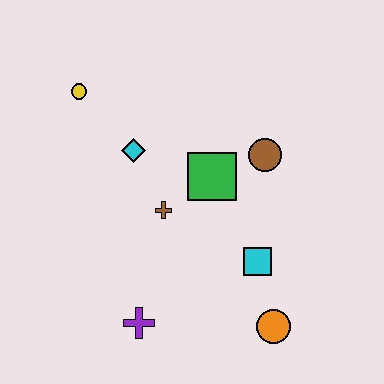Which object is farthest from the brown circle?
The purple cross is farthest from the brown circle.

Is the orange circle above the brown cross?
No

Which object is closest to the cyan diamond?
The brown cross is closest to the cyan diamond.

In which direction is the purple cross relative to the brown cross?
The purple cross is below the brown cross.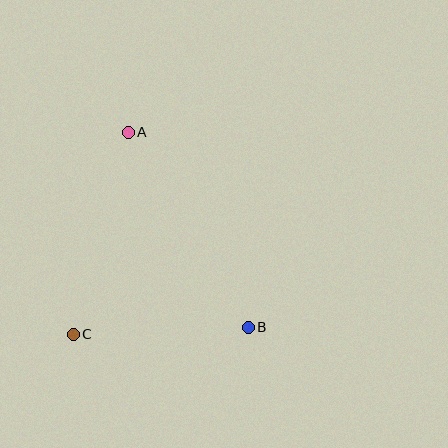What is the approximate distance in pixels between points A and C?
The distance between A and C is approximately 209 pixels.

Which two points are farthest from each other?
Points A and B are farthest from each other.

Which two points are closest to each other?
Points B and C are closest to each other.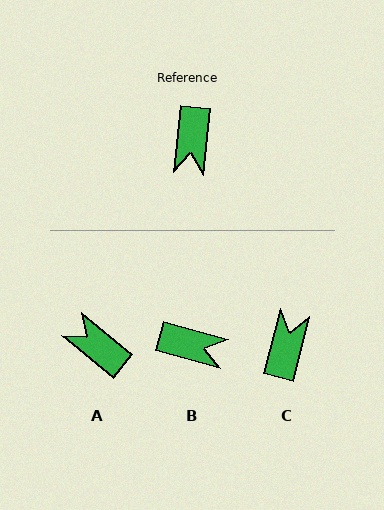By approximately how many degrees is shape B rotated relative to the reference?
Approximately 80 degrees counter-clockwise.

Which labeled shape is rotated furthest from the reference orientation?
C, about 171 degrees away.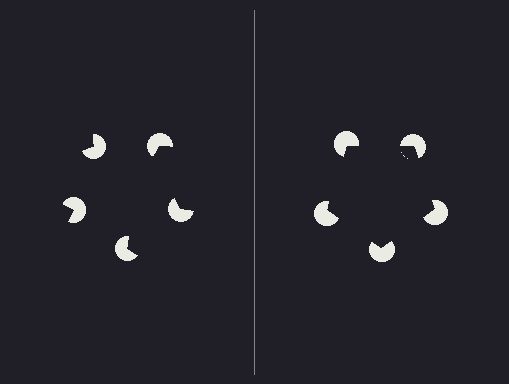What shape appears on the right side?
An illusory pentagon.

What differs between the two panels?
The pac-man discs are positioned identically on both sides; only the wedge orientations differ. On the right they align to a pentagon; on the left they are misaligned.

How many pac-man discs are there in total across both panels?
10 — 5 on each side.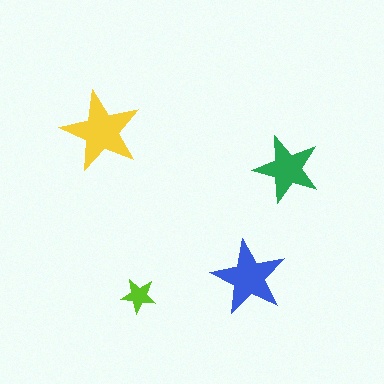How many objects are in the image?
There are 4 objects in the image.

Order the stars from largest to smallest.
the yellow one, the blue one, the green one, the lime one.